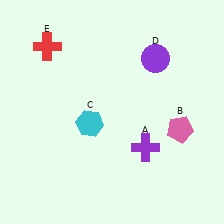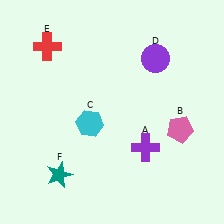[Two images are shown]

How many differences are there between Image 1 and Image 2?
There is 1 difference between the two images.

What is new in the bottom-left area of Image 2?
A teal star (F) was added in the bottom-left area of Image 2.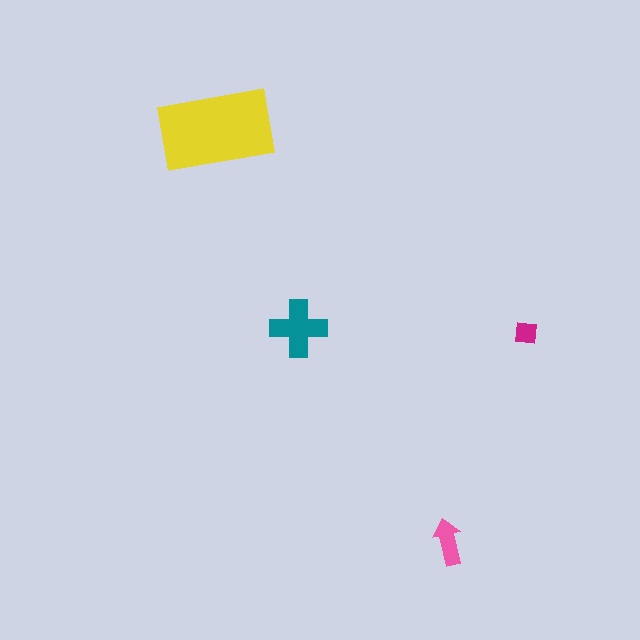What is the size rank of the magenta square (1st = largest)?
4th.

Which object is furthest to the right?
The magenta square is rightmost.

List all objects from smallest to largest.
The magenta square, the pink arrow, the teal cross, the yellow rectangle.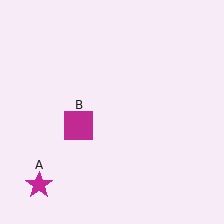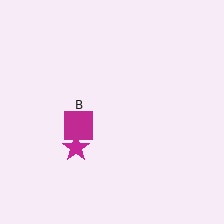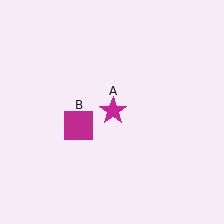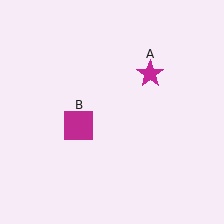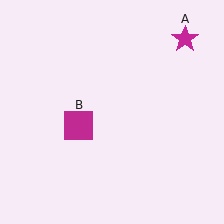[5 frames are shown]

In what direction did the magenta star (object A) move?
The magenta star (object A) moved up and to the right.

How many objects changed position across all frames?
1 object changed position: magenta star (object A).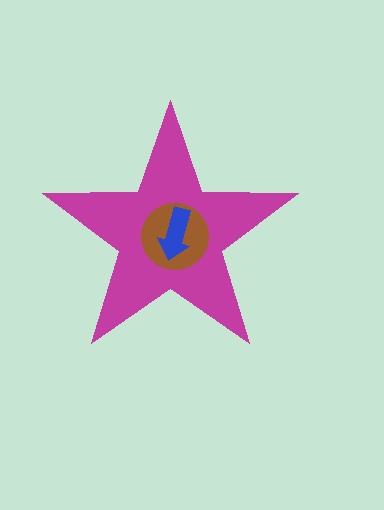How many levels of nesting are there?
3.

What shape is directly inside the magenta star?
The brown circle.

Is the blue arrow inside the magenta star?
Yes.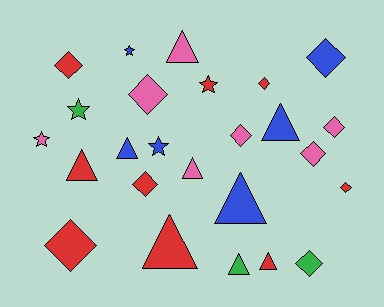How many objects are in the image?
There are 25 objects.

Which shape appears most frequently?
Diamond, with 11 objects.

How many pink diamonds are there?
There are 4 pink diamonds.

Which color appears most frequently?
Red, with 9 objects.